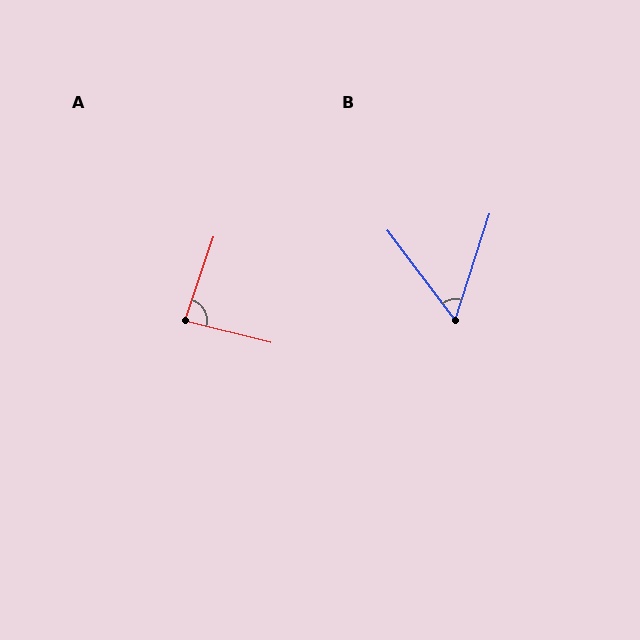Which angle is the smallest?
B, at approximately 55 degrees.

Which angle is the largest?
A, at approximately 85 degrees.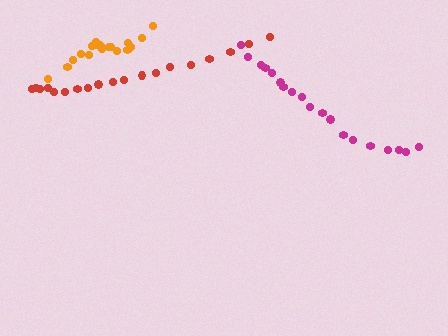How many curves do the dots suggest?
There are 3 distinct paths.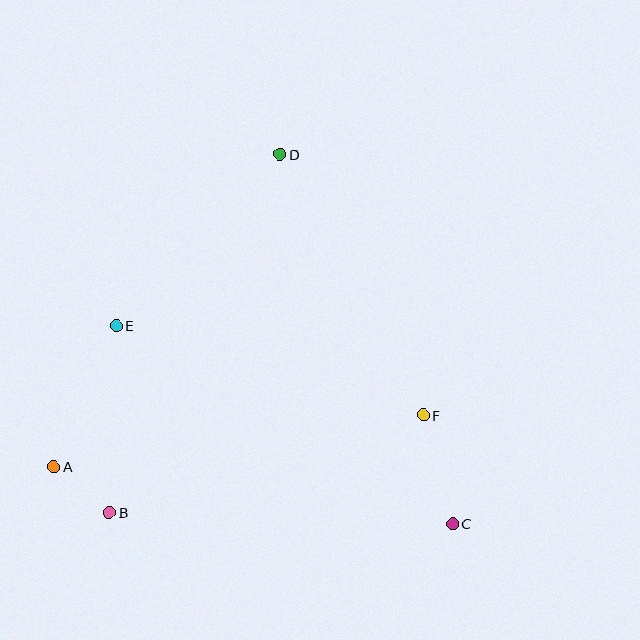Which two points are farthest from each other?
Points C and D are farthest from each other.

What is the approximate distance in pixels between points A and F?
The distance between A and F is approximately 373 pixels.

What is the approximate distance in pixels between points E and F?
The distance between E and F is approximately 320 pixels.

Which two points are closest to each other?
Points A and B are closest to each other.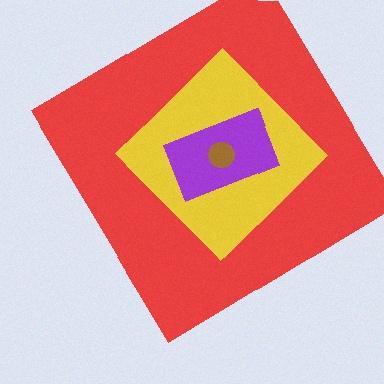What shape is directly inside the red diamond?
The yellow diamond.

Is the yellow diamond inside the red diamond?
Yes.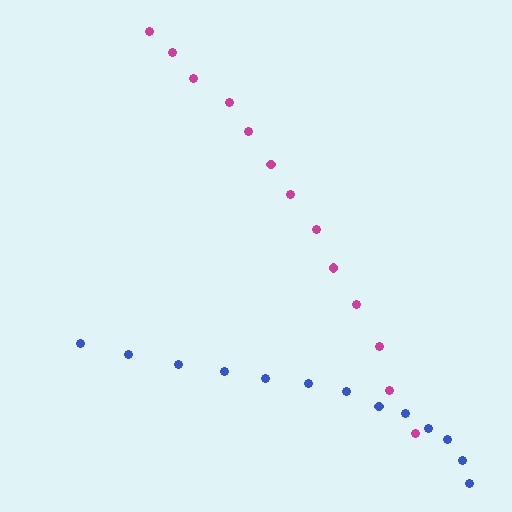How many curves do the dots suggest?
There are 2 distinct paths.